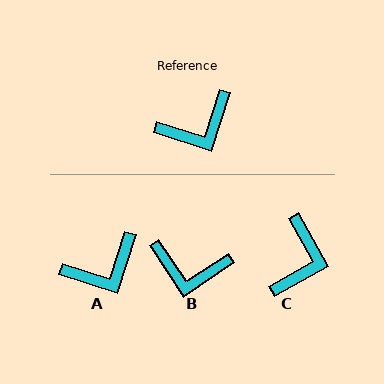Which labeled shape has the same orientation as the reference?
A.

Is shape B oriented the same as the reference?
No, it is off by about 38 degrees.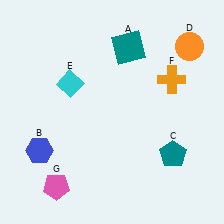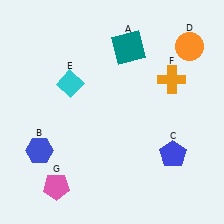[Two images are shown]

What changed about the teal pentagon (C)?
In Image 1, C is teal. In Image 2, it changed to blue.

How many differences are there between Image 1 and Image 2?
There is 1 difference between the two images.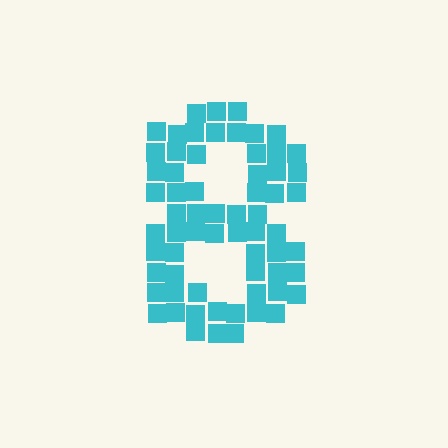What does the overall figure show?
The overall figure shows the digit 8.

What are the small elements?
The small elements are squares.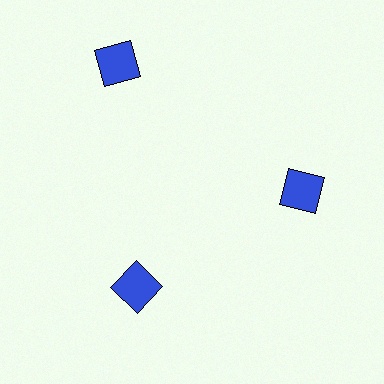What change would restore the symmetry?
The symmetry would be restored by moving it inward, back onto the ring so that all 3 squares sit at equal angles and equal distance from the center.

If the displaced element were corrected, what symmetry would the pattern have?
It would have 3-fold rotational symmetry — the pattern would map onto itself every 120 degrees.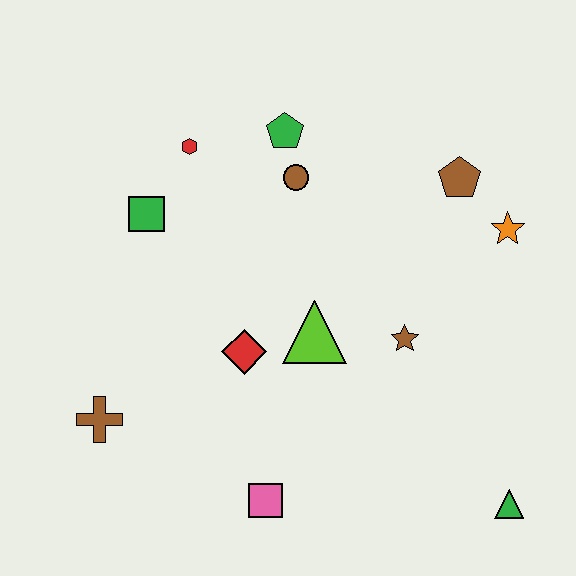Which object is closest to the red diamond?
The lime triangle is closest to the red diamond.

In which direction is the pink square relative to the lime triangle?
The pink square is below the lime triangle.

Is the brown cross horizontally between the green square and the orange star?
No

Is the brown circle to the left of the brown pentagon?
Yes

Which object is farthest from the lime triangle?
The green triangle is farthest from the lime triangle.